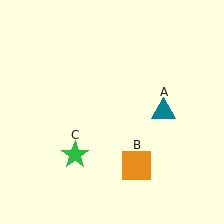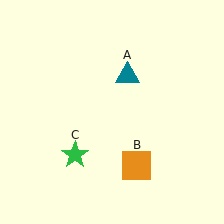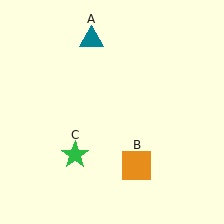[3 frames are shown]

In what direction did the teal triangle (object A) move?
The teal triangle (object A) moved up and to the left.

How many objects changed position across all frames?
1 object changed position: teal triangle (object A).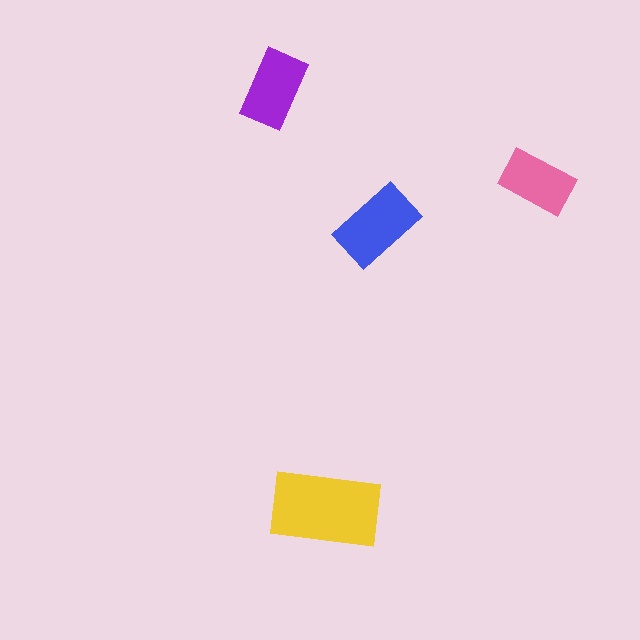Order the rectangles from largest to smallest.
the yellow one, the blue one, the purple one, the pink one.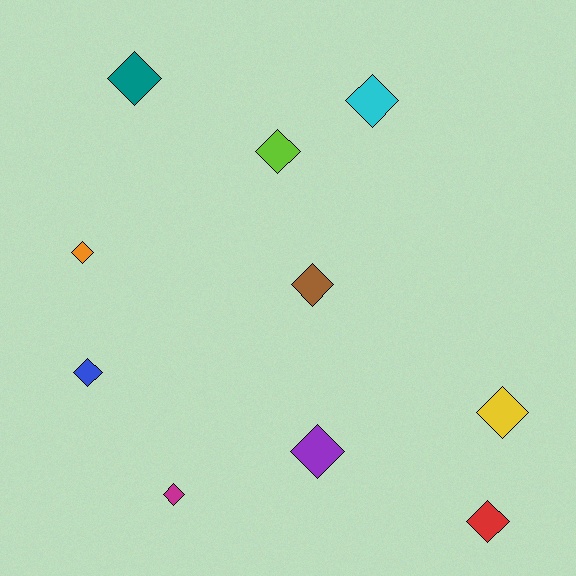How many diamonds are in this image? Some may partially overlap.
There are 10 diamonds.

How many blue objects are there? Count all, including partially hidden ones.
There is 1 blue object.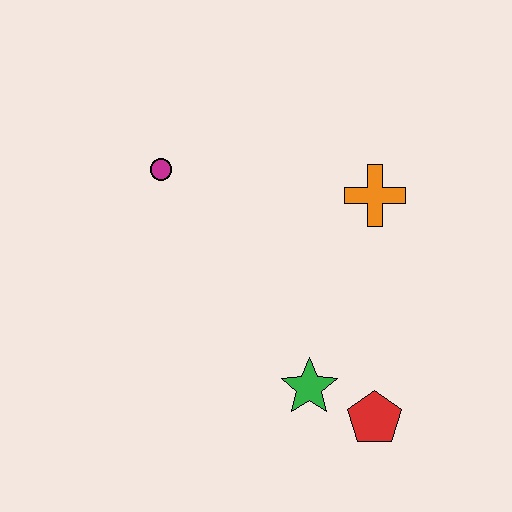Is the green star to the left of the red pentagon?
Yes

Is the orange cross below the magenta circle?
Yes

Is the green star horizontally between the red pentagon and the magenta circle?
Yes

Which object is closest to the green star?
The red pentagon is closest to the green star.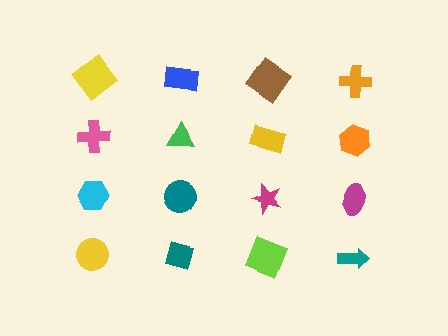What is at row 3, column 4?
A magenta ellipse.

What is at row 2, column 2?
A green triangle.